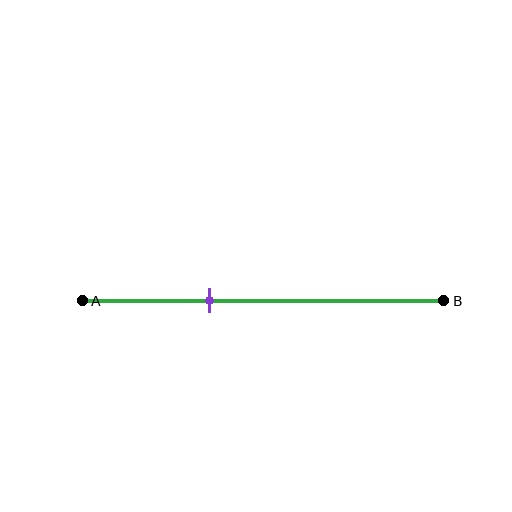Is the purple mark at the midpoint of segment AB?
No, the mark is at about 35% from A, not at the 50% midpoint.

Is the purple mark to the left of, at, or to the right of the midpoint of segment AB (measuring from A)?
The purple mark is to the left of the midpoint of segment AB.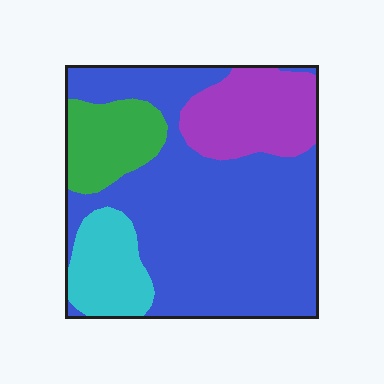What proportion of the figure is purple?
Purple covers roughly 15% of the figure.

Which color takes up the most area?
Blue, at roughly 60%.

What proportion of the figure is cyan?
Cyan takes up about one eighth (1/8) of the figure.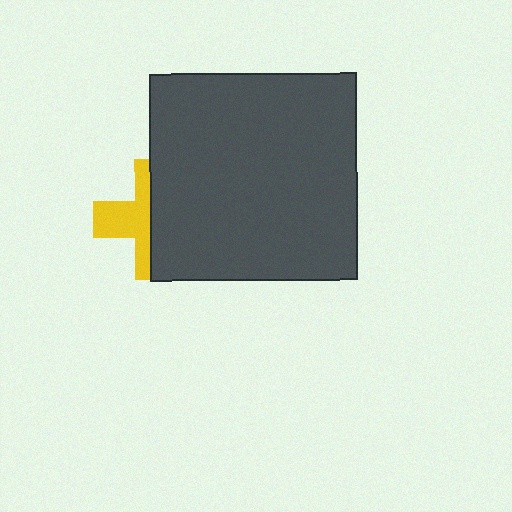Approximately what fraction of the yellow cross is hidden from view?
Roughly 57% of the yellow cross is hidden behind the dark gray square.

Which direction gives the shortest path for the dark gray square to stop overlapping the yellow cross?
Moving right gives the shortest separation.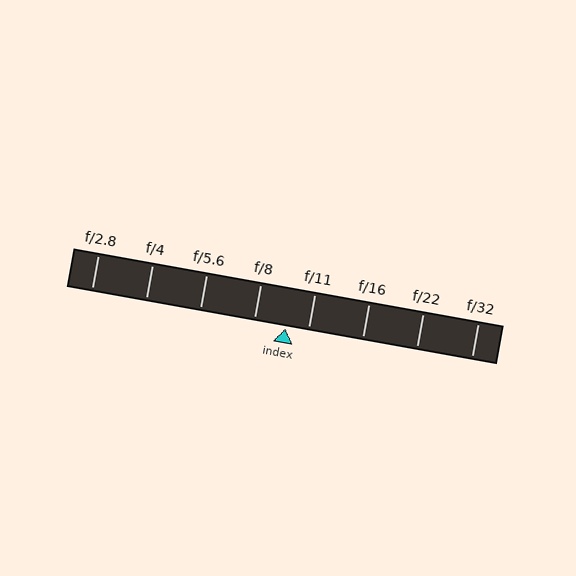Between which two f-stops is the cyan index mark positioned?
The index mark is between f/8 and f/11.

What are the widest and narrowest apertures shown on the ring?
The widest aperture shown is f/2.8 and the narrowest is f/32.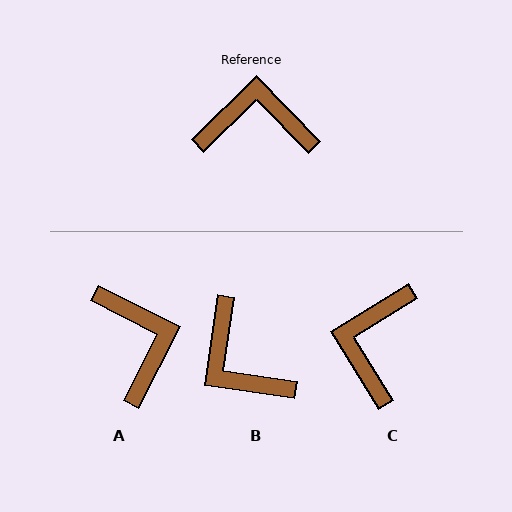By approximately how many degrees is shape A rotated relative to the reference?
Approximately 71 degrees clockwise.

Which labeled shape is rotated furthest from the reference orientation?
B, about 127 degrees away.